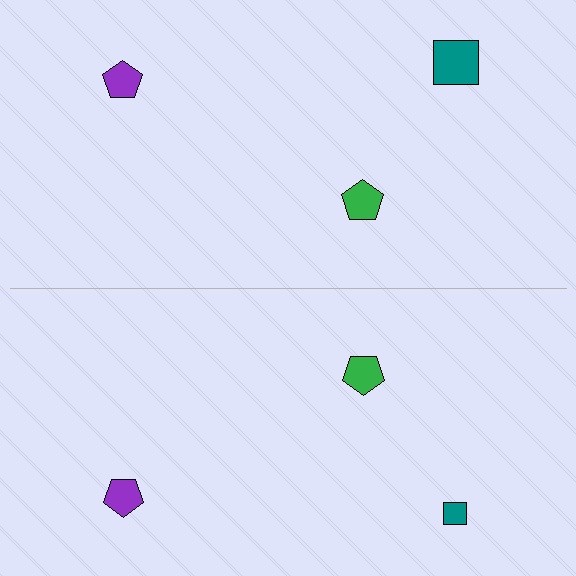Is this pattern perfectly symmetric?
No, the pattern is not perfectly symmetric. The teal square on the bottom side has a different size than its mirror counterpart.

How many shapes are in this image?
There are 6 shapes in this image.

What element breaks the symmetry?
The teal square on the bottom side has a different size than its mirror counterpart.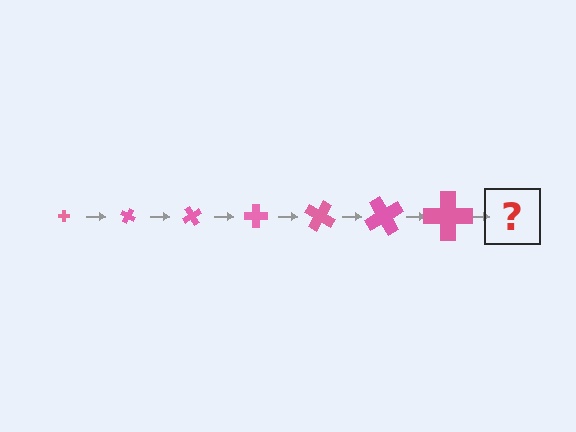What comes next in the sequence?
The next element should be a cross, larger than the previous one and rotated 210 degrees from the start.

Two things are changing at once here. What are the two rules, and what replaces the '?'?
The two rules are that the cross grows larger each step and it rotates 30 degrees each step. The '?' should be a cross, larger than the previous one and rotated 210 degrees from the start.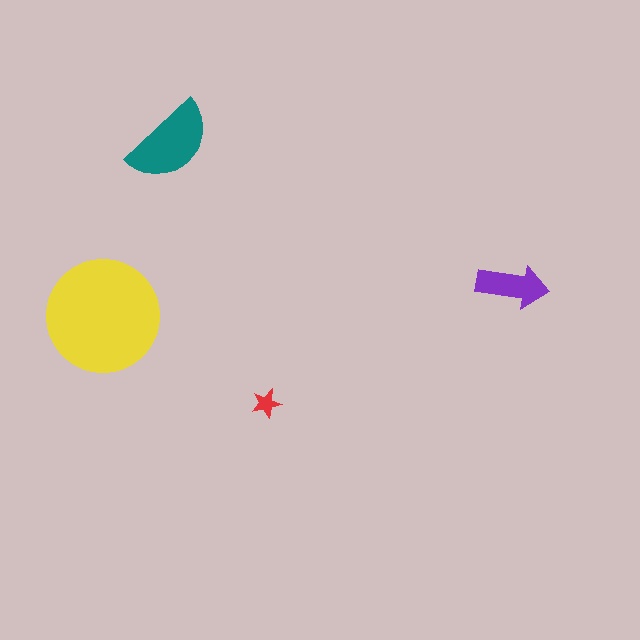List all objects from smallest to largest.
The red star, the purple arrow, the teal semicircle, the yellow circle.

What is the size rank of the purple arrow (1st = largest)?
3rd.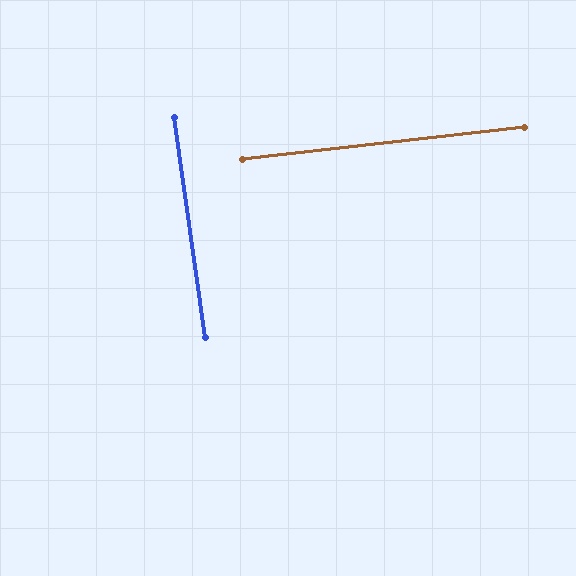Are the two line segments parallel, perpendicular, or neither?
Perpendicular — they meet at approximately 88°.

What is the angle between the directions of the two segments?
Approximately 88 degrees.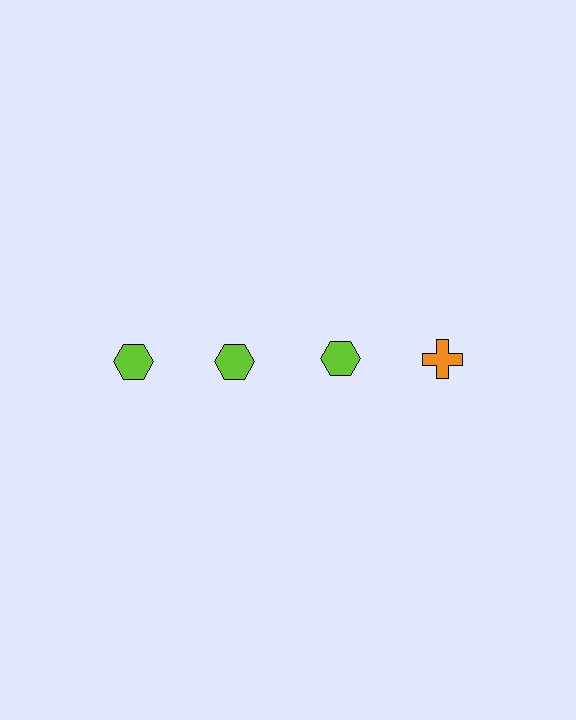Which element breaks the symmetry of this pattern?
The orange cross in the top row, second from right column breaks the symmetry. All other shapes are lime hexagons.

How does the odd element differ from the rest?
It differs in both color (orange instead of lime) and shape (cross instead of hexagon).